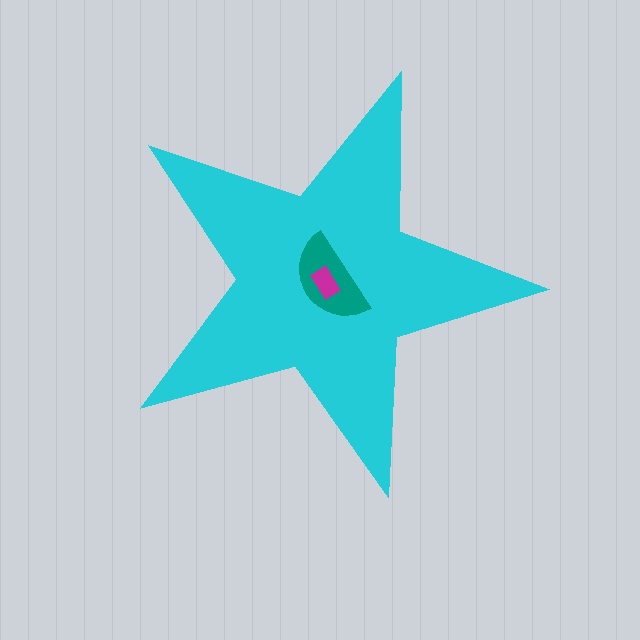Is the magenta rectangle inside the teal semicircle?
Yes.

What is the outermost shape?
The cyan star.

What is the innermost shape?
The magenta rectangle.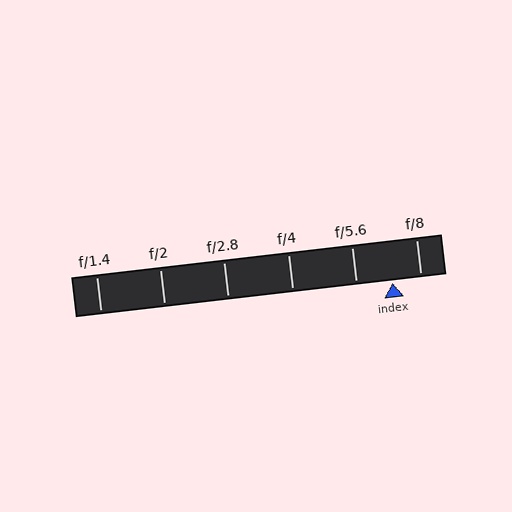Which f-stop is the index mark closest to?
The index mark is closest to f/8.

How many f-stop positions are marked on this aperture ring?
There are 6 f-stop positions marked.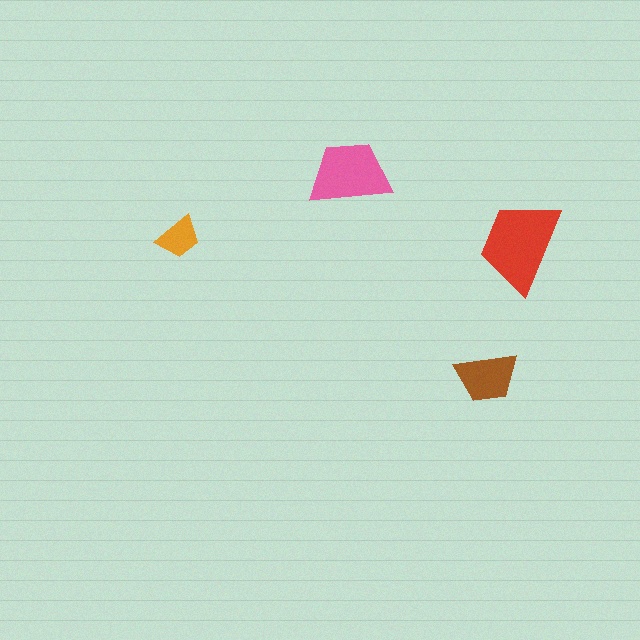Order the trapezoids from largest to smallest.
the red one, the pink one, the brown one, the orange one.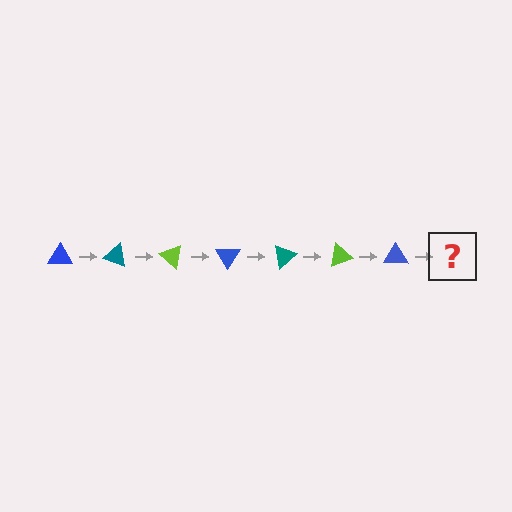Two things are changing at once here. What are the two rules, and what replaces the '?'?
The two rules are that it rotates 20 degrees each step and the color cycles through blue, teal, and lime. The '?' should be a teal triangle, rotated 140 degrees from the start.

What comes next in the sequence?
The next element should be a teal triangle, rotated 140 degrees from the start.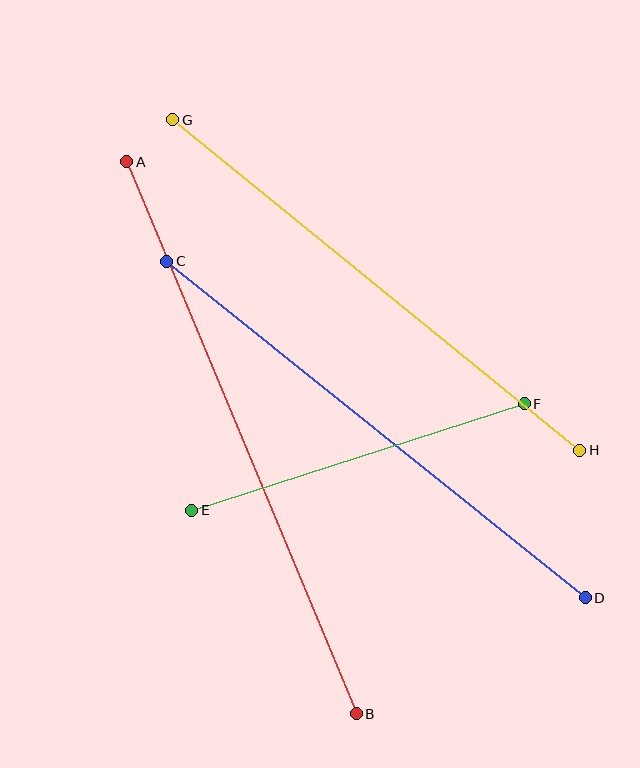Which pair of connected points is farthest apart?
Points A and B are farthest apart.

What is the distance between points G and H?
The distance is approximately 524 pixels.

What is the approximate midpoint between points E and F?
The midpoint is at approximately (358, 457) pixels.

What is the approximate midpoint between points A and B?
The midpoint is at approximately (242, 438) pixels.